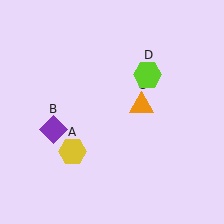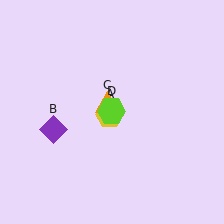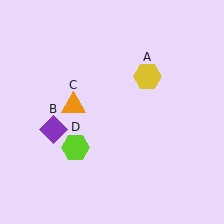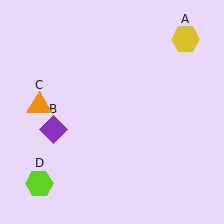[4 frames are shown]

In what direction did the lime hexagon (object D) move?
The lime hexagon (object D) moved down and to the left.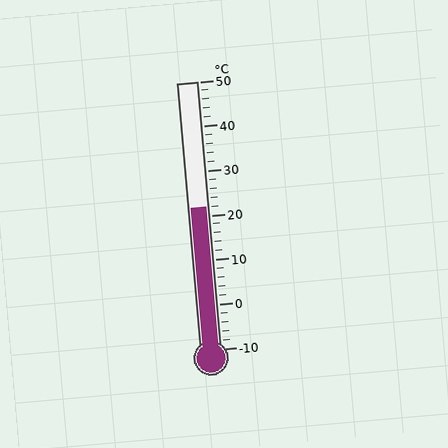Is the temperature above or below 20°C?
The temperature is above 20°C.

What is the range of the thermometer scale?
The thermometer scale ranges from -10°C to 50°C.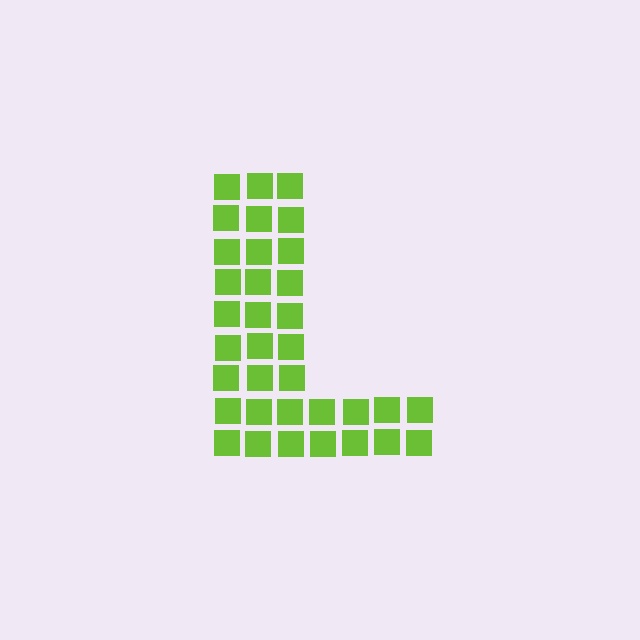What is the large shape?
The large shape is the letter L.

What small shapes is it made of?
It is made of small squares.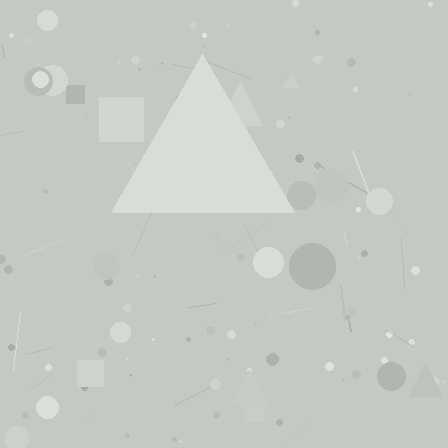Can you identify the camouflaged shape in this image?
The camouflaged shape is a triangle.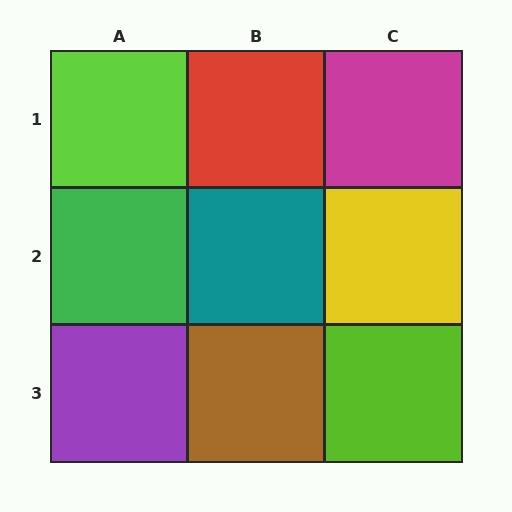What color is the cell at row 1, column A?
Lime.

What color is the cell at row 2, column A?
Green.